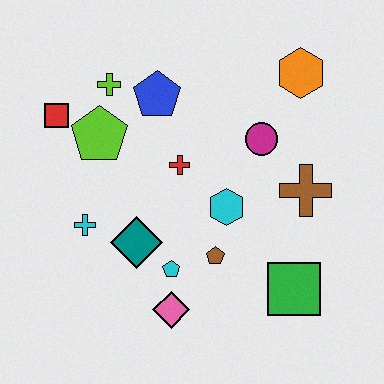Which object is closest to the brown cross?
The magenta circle is closest to the brown cross.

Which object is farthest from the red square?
The green square is farthest from the red square.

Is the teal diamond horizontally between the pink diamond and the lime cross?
Yes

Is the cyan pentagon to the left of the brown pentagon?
Yes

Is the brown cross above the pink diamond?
Yes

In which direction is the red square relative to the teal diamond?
The red square is above the teal diamond.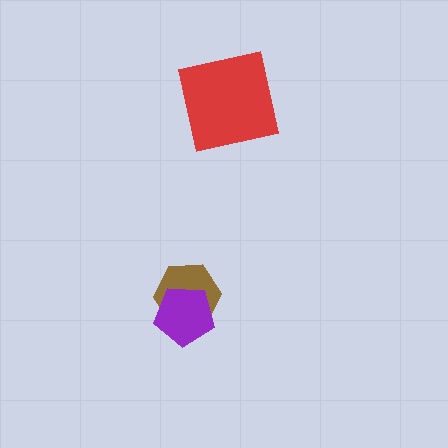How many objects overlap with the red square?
0 objects overlap with the red square.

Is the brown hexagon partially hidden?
Yes, it is partially covered by another shape.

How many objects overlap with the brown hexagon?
1 object overlaps with the brown hexagon.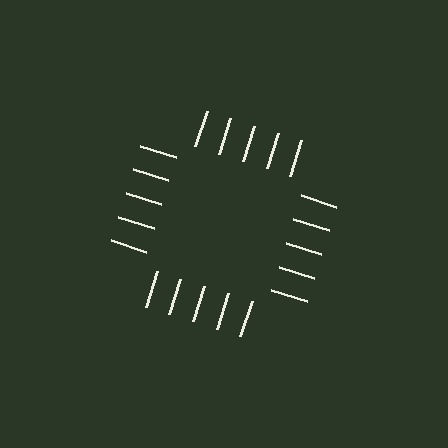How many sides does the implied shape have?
4 sides — the line-ends trace a square.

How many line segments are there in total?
20 — 5 along each of the 4 edges.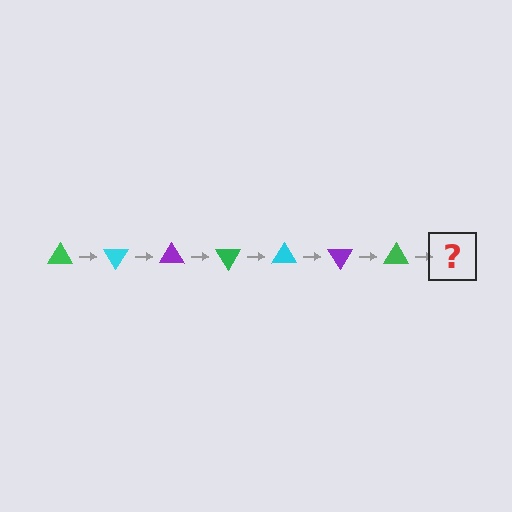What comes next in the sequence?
The next element should be a cyan triangle, rotated 420 degrees from the start.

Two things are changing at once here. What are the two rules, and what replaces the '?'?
The two rules are that it rotates 60 degrees each step and the color cycles through green, cyan, and purple. The '?' should be a cyan triangle, rotated 420 degrees from the start.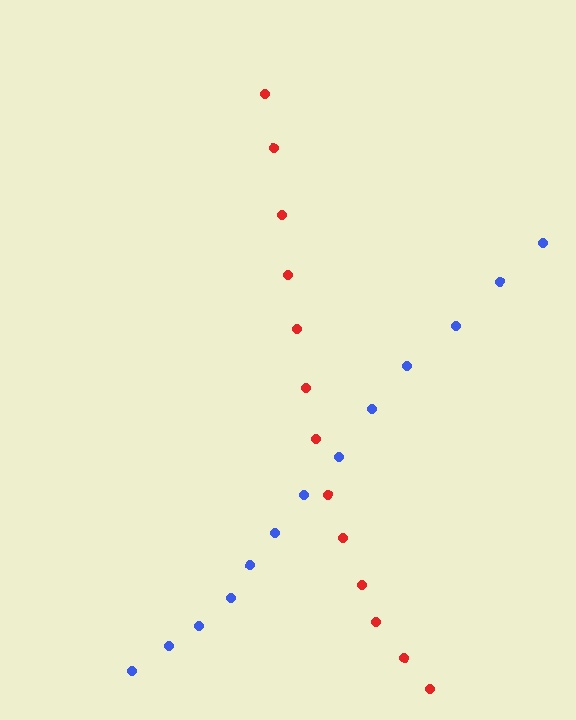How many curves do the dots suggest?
There are 2 distinct paths.